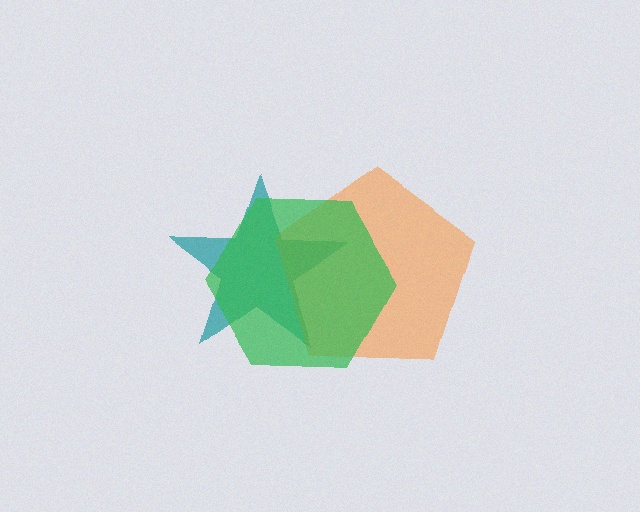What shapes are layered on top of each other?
The layered shapes are: a teal star, an orange pentagon, a green hexagon.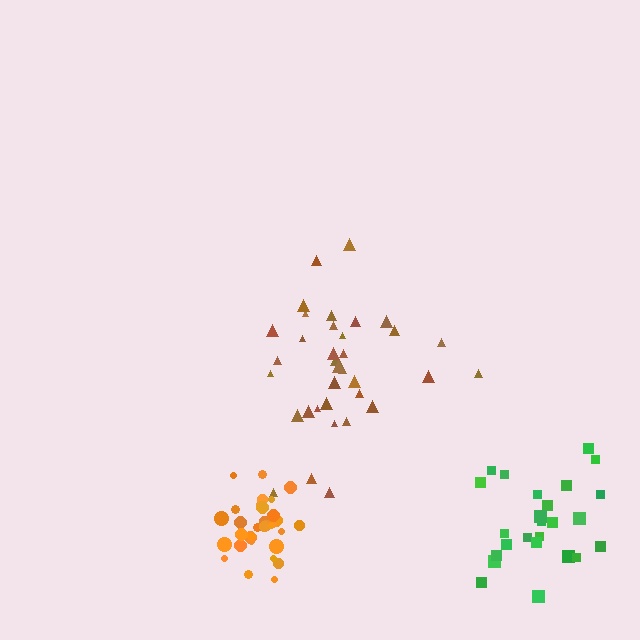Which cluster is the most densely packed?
Orange.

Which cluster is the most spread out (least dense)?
Green.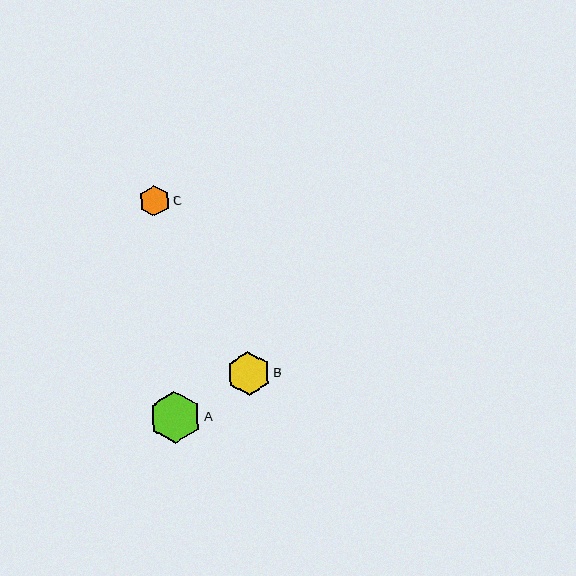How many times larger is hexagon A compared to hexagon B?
Hexagon A is approximately 1.2 times the size of hexagon B.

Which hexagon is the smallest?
Hexagon C is the smallest with a size of approximately 31 pixels.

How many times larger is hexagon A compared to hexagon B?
Hexagon A is approximately 1.2 times the size of hexagon B.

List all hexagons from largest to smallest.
From largest to smallest: A, B, C.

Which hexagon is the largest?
Hexagon A is the largest with a size of approximately 52 pixels.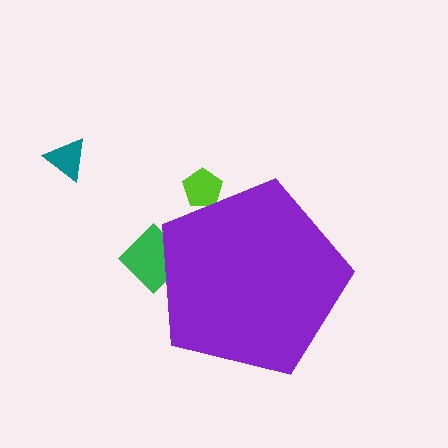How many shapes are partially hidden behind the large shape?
2 shapes are partially hidden.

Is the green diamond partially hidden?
Yes, the green diamond is partially hidden behind the purple pentagon.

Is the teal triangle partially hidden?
No, the teal triangle is fully visible.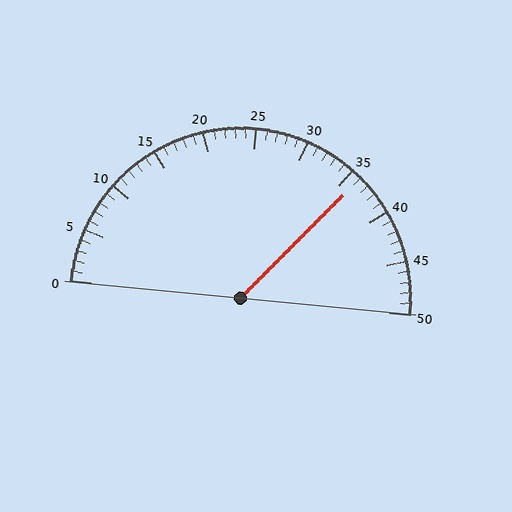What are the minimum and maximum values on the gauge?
The gauge ranges from 0 to 50.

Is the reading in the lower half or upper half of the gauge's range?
The reading is in the upper half of the range (0 to 50).